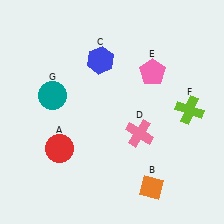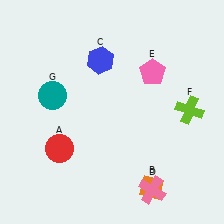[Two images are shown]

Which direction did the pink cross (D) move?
The pink cross (D) moved down.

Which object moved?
The pink cross (D) moved down.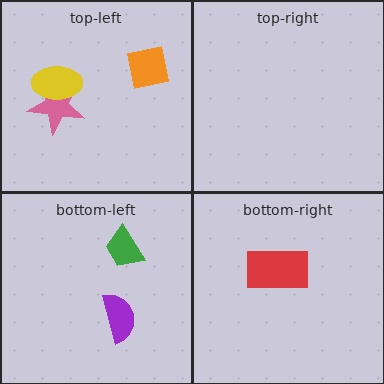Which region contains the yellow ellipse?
The top-left region.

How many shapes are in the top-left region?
3.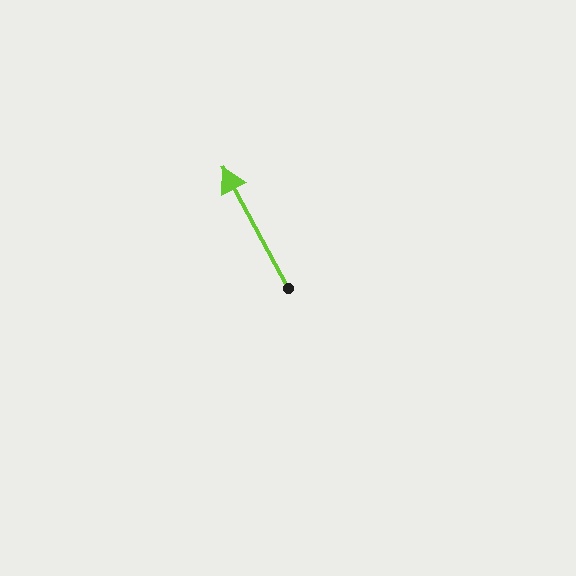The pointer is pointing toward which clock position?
Roughly 11 o'clock.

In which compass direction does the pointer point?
Northwest.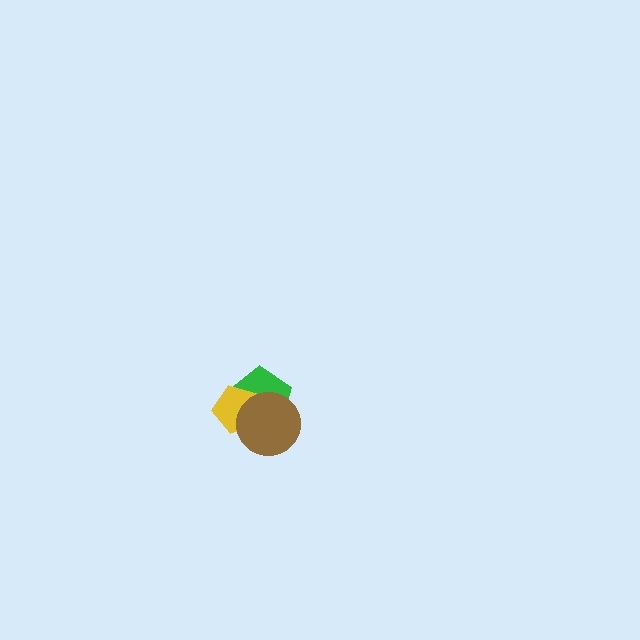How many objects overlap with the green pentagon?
2 objects overlap with the green pentagon.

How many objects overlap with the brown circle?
2 objects overlap with the brown circle.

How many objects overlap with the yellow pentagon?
2 objects overlap with the yellow pentagon.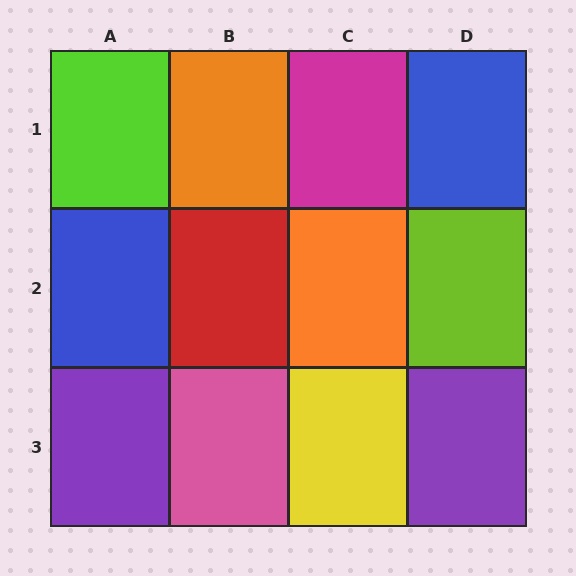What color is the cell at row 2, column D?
Lime.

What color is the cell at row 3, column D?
Purple.